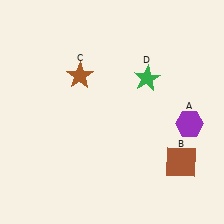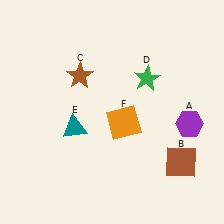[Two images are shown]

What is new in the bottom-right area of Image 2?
An orange square (F) was added in the bottom-right area of Image 2.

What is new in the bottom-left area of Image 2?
A teal triangle (E) was added in the bottom-left area of Image 2.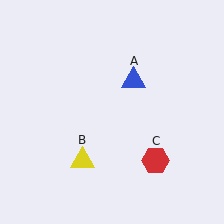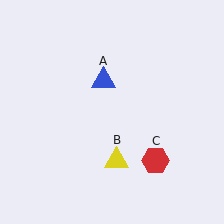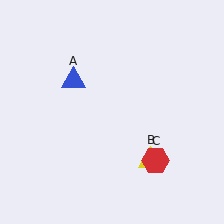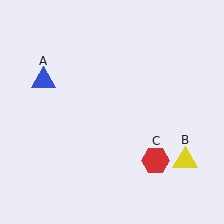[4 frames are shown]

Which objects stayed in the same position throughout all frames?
Red hexagon (object C) remained stationary.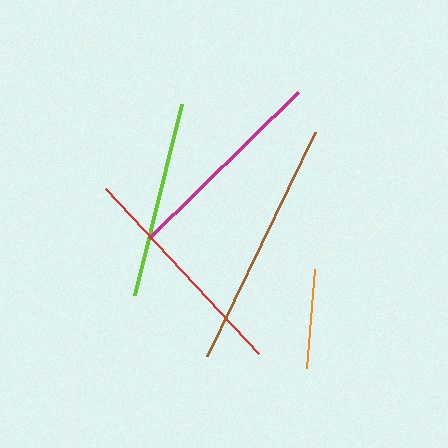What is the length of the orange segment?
The orange segment is approximately 99 pixels long.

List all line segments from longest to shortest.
From longest to shortest: brown, red, magenta, lime, orange.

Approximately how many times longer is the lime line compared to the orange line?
The lime line is approximately 2.0 times the length of the orange line.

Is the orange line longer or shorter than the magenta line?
The magenta line is longer than the orange line.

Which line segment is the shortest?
The orange line is the shortest at approximately 99 pixels.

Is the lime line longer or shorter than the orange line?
The lime line is longer than the orange line.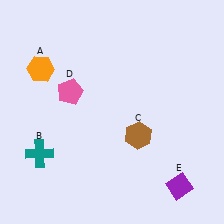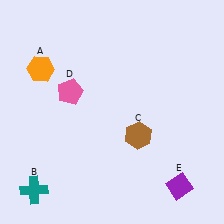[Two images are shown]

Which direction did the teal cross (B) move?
The teal cross (B) moved down.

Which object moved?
The teal cross (B) moved down.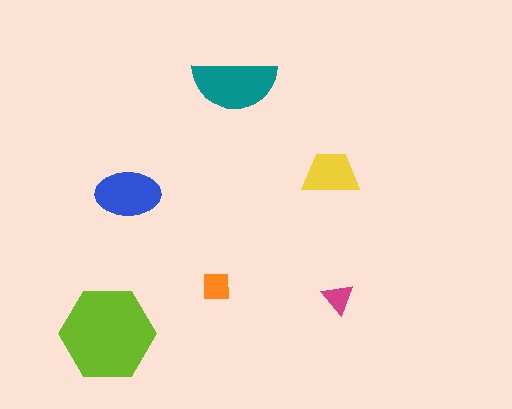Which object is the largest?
The lime hexagon.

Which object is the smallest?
The magenta triangle.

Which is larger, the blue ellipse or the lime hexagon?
The lime hexagon.